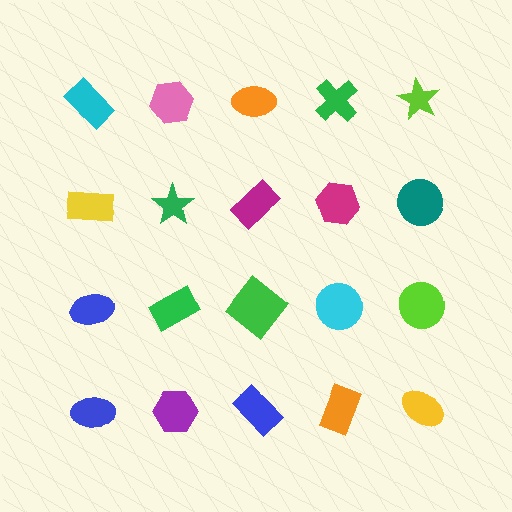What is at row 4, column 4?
An orange rectangle.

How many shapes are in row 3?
5 shapes.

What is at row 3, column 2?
A green rectangle.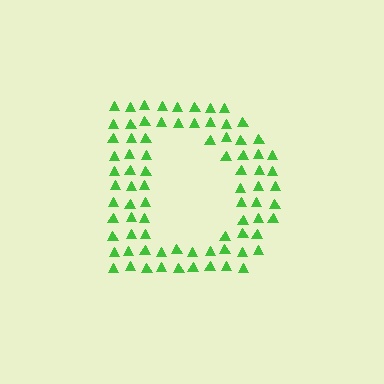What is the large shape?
The large shape is the letter D.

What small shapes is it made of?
It is made of small triangles.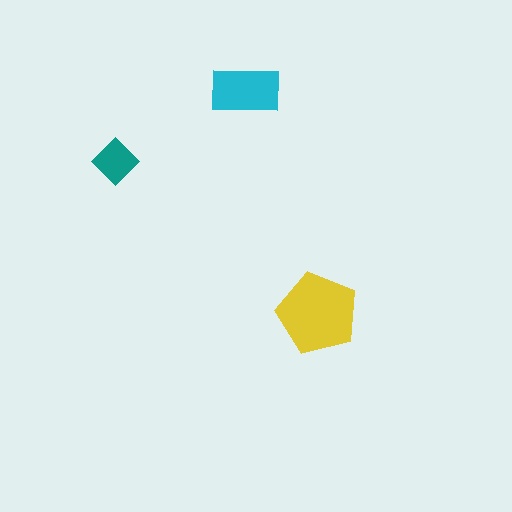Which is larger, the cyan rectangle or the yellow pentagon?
The yellow pentagon.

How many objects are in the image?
There are 3 objects in the image.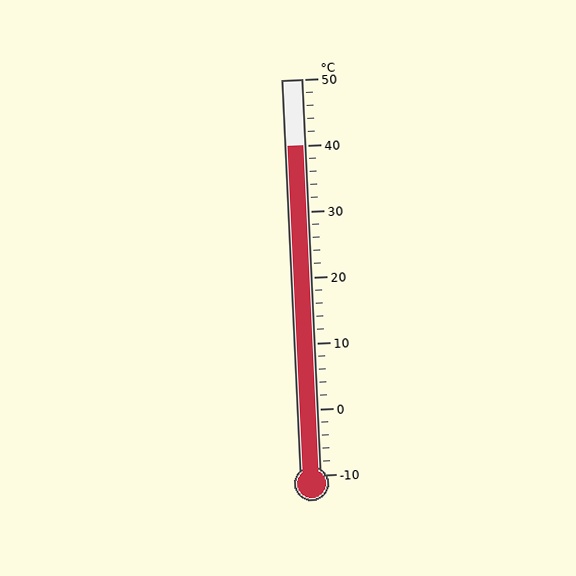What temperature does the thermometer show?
The thermometer shows approximately 40°C.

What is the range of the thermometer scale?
The thermometer scale ranges from -10°C to 50°C.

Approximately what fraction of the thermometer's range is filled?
The thermometer is filled to approximately 85% of its range.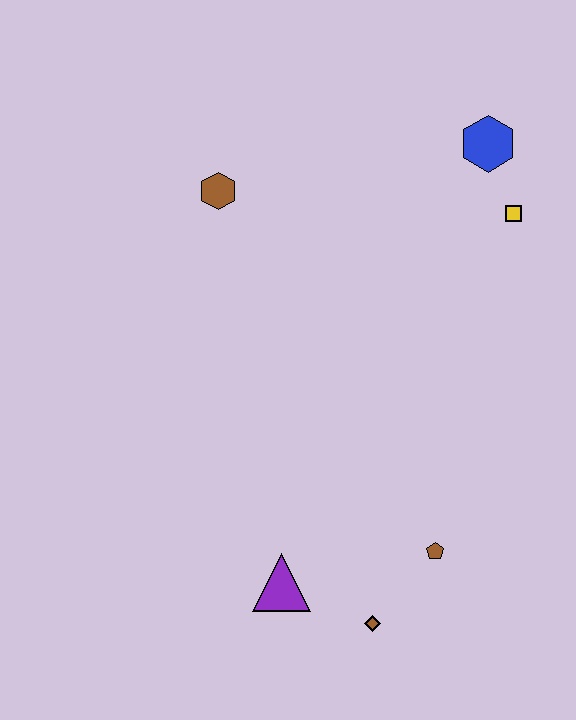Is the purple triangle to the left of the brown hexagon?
No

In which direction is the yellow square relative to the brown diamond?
The yellow square is above the brown diamond.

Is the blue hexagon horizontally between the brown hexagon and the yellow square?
Yes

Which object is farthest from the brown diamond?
The blue hexagon is farthest from the brown diamond.